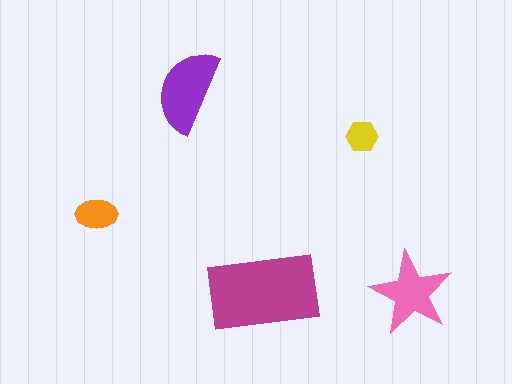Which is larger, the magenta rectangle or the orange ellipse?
The magenta rectangle.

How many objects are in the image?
There are 5 objects in the image.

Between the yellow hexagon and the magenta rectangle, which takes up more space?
The magenta rectangle.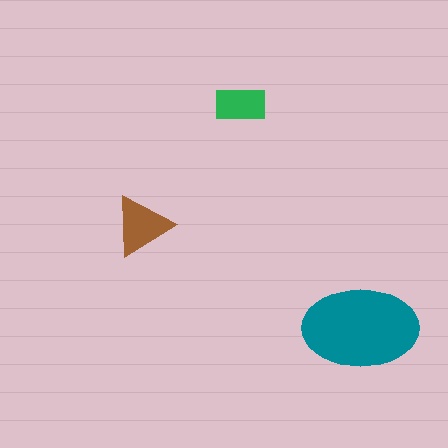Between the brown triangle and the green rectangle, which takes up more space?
The brown triangle.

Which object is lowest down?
The teal ellipse is bottommost.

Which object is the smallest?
The green rectangle.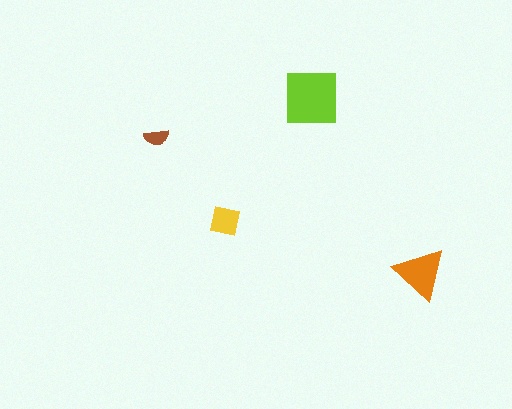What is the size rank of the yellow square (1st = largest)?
3rd.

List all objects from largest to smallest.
The lime square, the orange triangle, the yellow square, the brown semicircle.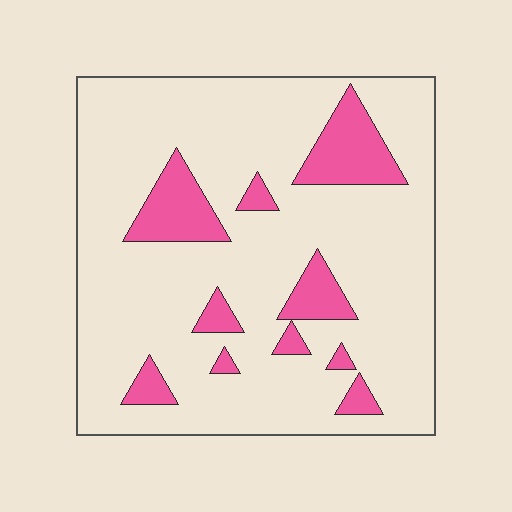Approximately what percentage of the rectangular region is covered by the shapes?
Approximately 15%.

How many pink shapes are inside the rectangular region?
10.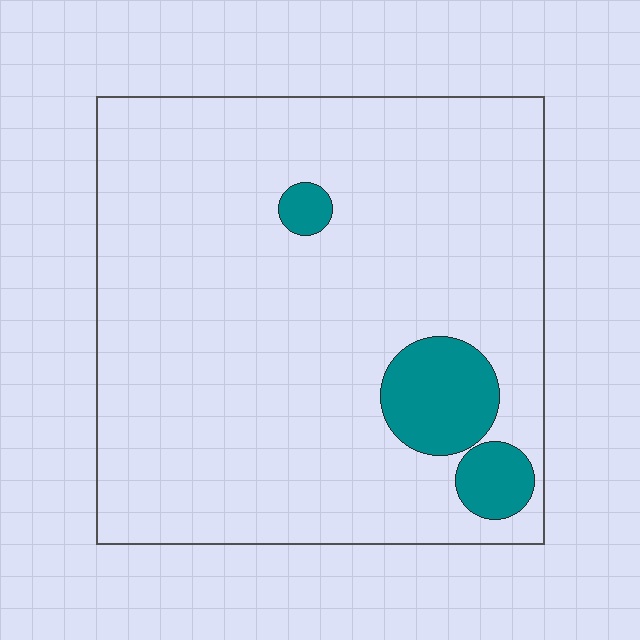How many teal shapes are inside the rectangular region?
3.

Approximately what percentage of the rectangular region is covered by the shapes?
Approximately 10%.